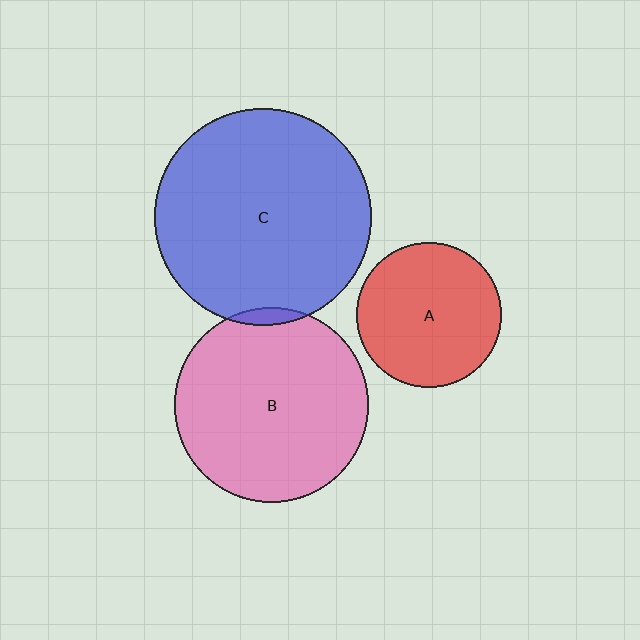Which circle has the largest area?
Circle C (blue).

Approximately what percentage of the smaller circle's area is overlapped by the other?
Approximately 5%.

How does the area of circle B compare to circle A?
Approximately 1.8 times.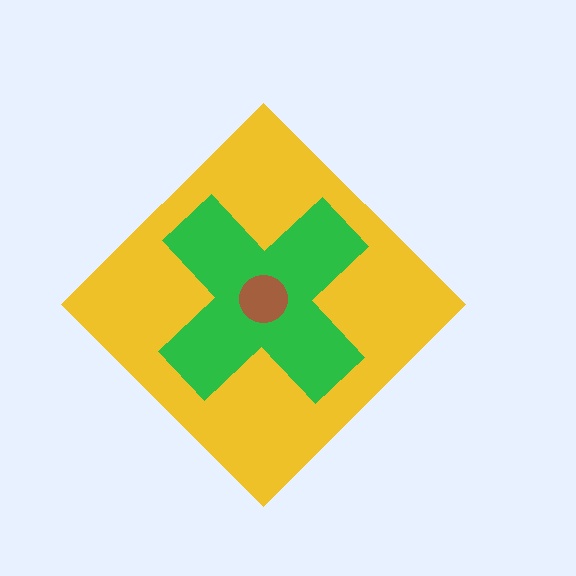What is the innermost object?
The brown circle.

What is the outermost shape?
The yellow diamond.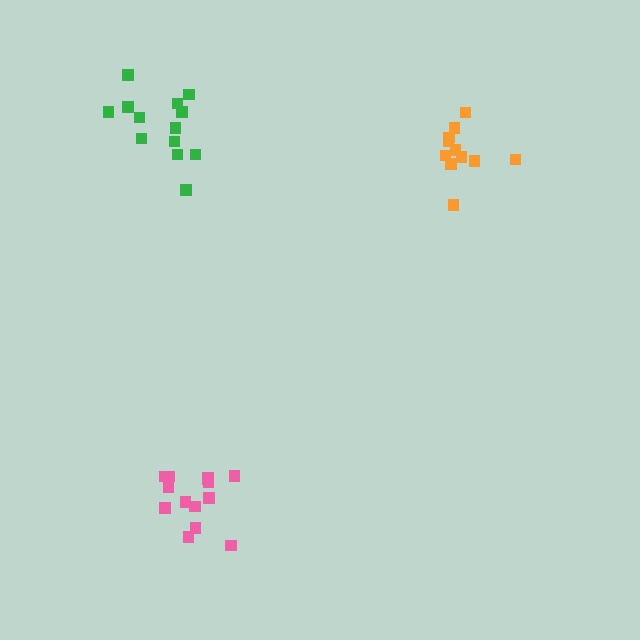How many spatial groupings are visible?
There are 3 spatial groupings.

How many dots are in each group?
Group 1: 14 dots, Group 2: 13 dots, Group 3: 11 dots (38 total).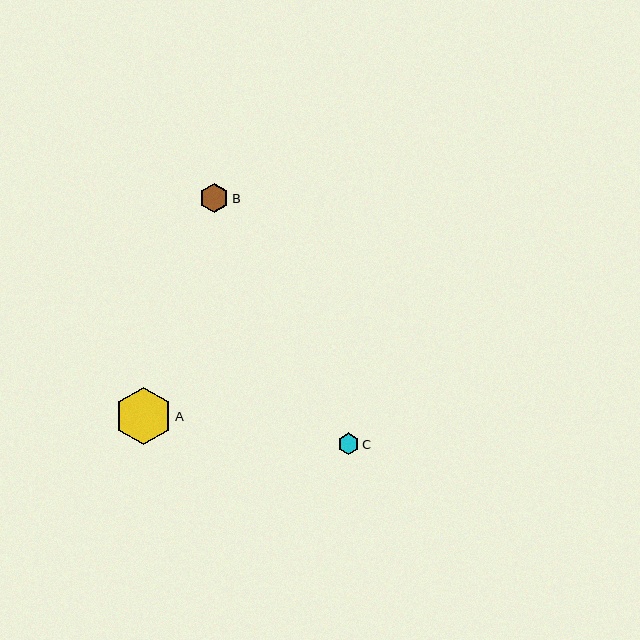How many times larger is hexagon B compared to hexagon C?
Hexagon B is approximately 1.4 times the size of hexagon C.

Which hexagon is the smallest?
Hexagon C is the smallest with a size of approximately 21 pixels.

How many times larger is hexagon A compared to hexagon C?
Hexagon A is approximately 2.7 times the size of hexagon C.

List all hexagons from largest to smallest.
From largest to smallest: A, B, C.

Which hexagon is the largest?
Hexagon A is the largest with a size of approximately 58 pixels.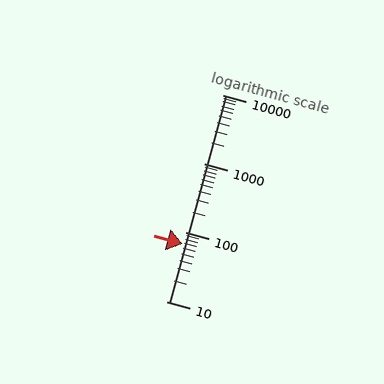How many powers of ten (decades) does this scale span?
The scale spans 3 decades, from 10 to 10000.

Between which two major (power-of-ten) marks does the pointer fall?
The pointer is between 10 and 100.